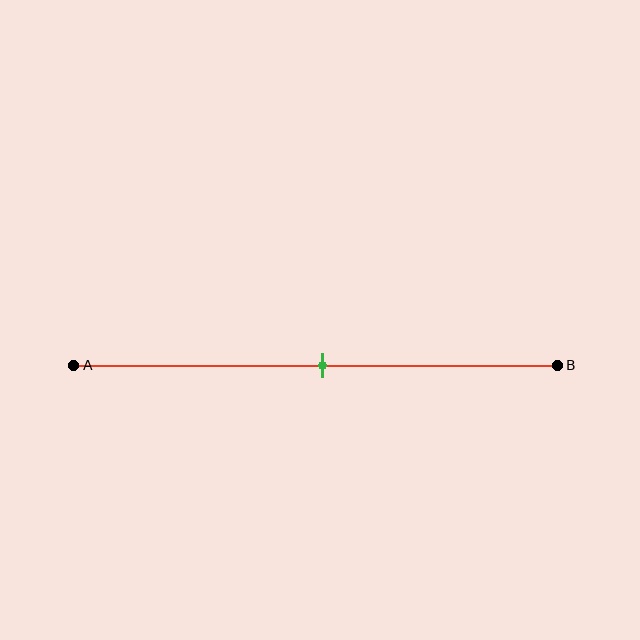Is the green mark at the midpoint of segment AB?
Yes, the mark is approximately at the midpoint.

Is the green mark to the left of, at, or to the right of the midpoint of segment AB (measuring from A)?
The green mark is approximately at the midpoint of segment AB.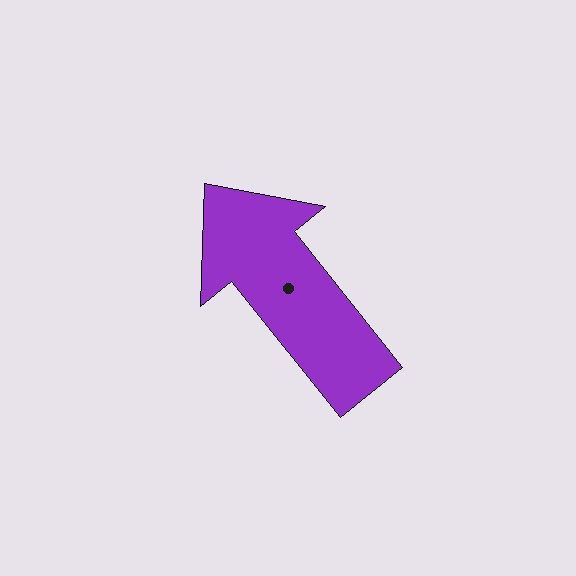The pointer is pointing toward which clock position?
Roughly 11 o'clock.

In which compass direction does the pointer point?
Northwest.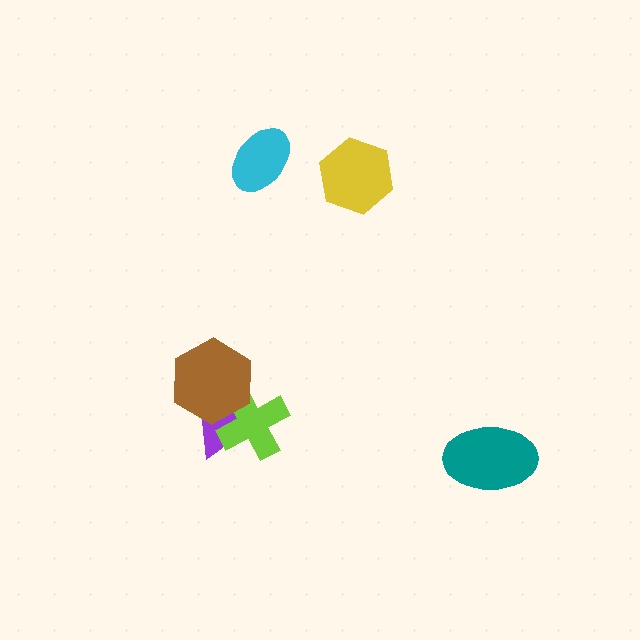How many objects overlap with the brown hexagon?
2 objects overlap with the brown hexagon.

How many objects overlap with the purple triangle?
2 objects overlap with the purple triangle.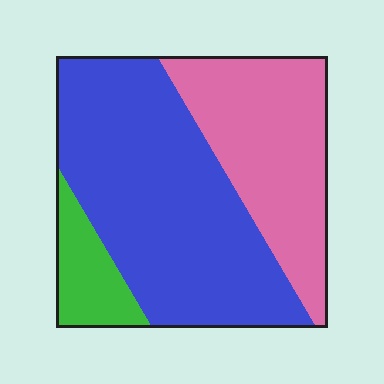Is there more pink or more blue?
Blue.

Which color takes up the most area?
Blue, at roughly 55%.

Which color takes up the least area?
Green, at roughly 10%.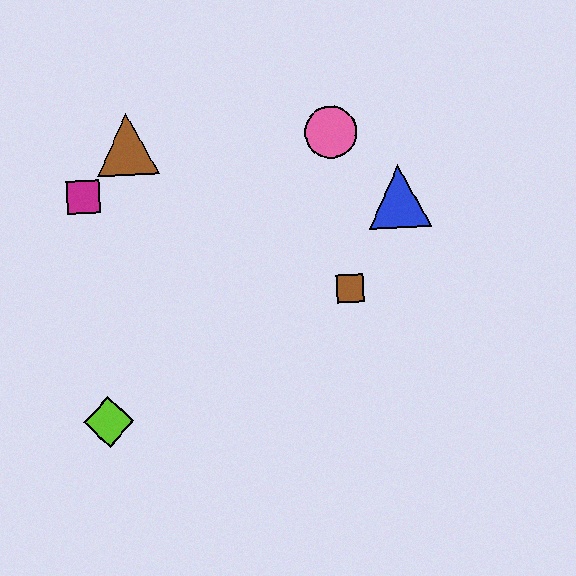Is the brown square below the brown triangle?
Yes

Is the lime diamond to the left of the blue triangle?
Yes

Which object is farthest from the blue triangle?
The lime diamond is farthest from the blue triangle.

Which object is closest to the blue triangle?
The pink circle is closest to the blue triangle.